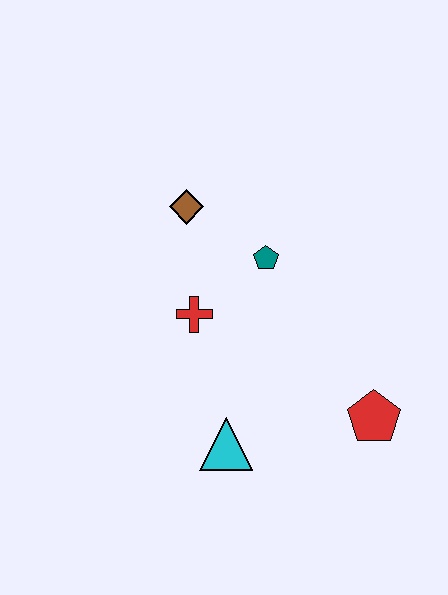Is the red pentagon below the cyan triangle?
No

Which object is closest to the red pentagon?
The cyan triangle is closest to the red pentagon.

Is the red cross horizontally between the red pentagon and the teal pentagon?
No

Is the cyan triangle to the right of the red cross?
Yes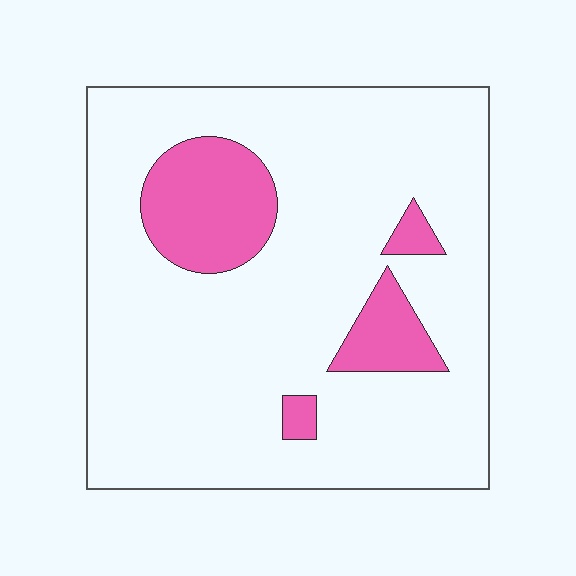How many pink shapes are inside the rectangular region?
4.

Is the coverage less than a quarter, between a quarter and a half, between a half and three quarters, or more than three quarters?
Less than a quarter.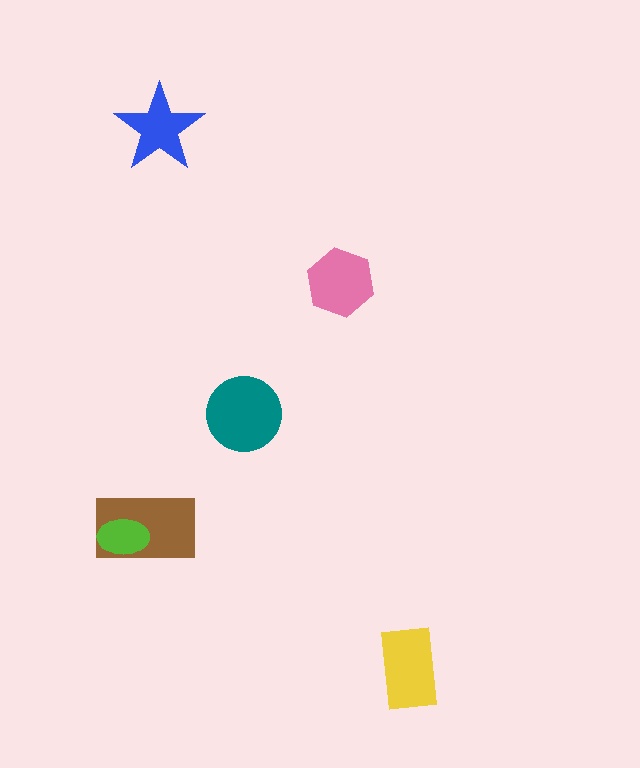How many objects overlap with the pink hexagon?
0 objects overlap with the pink hexagon.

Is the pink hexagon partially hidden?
No, no other shape covers it.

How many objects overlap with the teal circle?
0 objects overlap with the teal circle.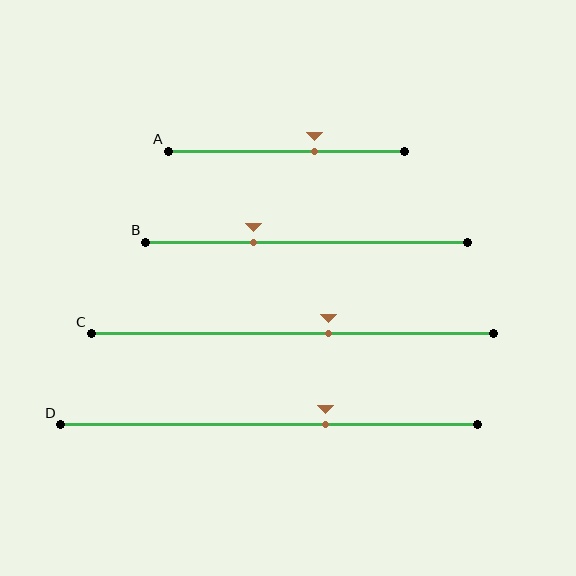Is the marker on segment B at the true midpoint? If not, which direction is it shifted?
No, the marker on segment B is shifted to the left by about 17% of the segment length.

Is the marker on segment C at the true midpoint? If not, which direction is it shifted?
No, the marker on segment C is shifted to the right by about 9% of the segment length.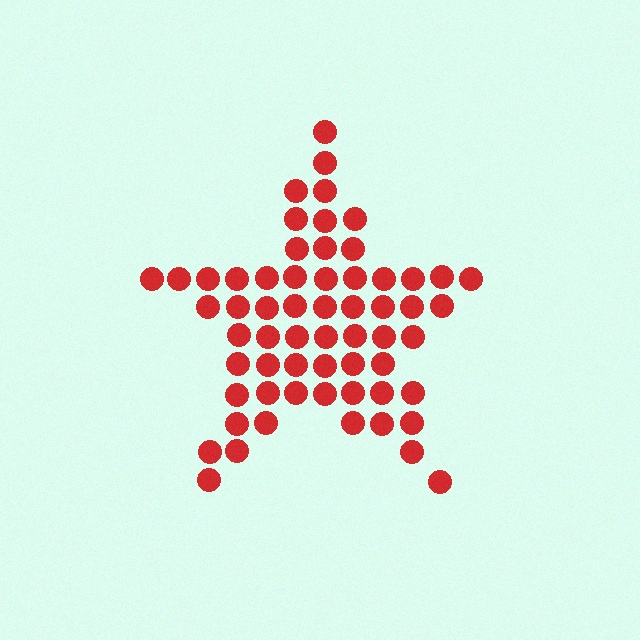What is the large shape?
The large shape is a star.